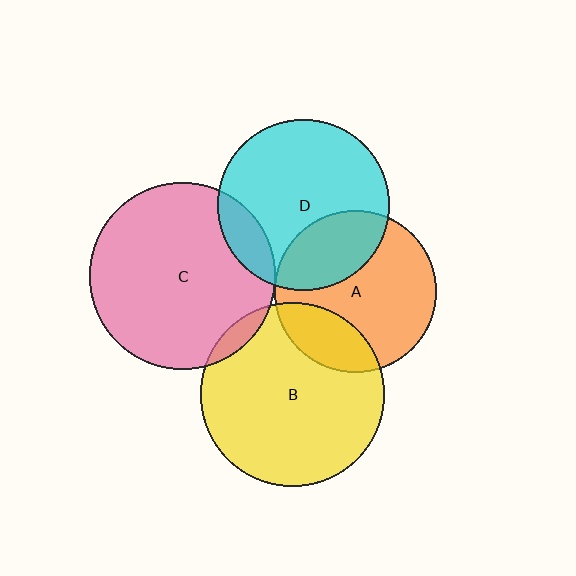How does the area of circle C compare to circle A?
Approximately 1.3 times.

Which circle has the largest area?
Circle C (pink).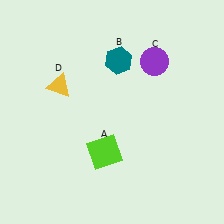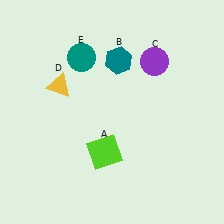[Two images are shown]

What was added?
A teal circle (E) was added in Image 2.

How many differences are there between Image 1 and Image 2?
There is 1 difference between the two images.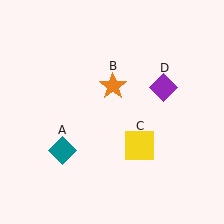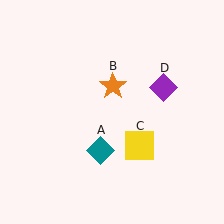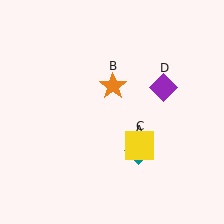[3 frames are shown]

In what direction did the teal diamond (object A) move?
The teal diamond (object A) moved right.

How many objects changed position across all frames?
1 object changed position: teal diamond (object A).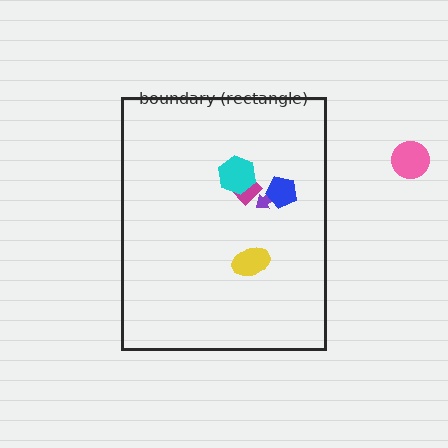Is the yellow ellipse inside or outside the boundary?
Inside.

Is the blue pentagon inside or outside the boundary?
Inside.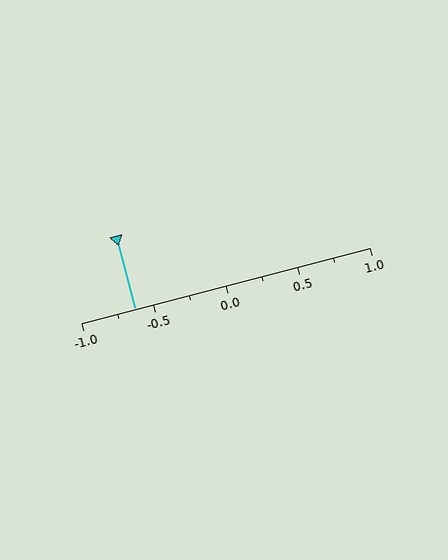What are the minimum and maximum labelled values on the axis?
The axis runs from -1.0 to 1.0.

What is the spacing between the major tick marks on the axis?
The major ticks are spaced 0.5 apart.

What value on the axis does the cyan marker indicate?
The marker indicates approximately -0.62.